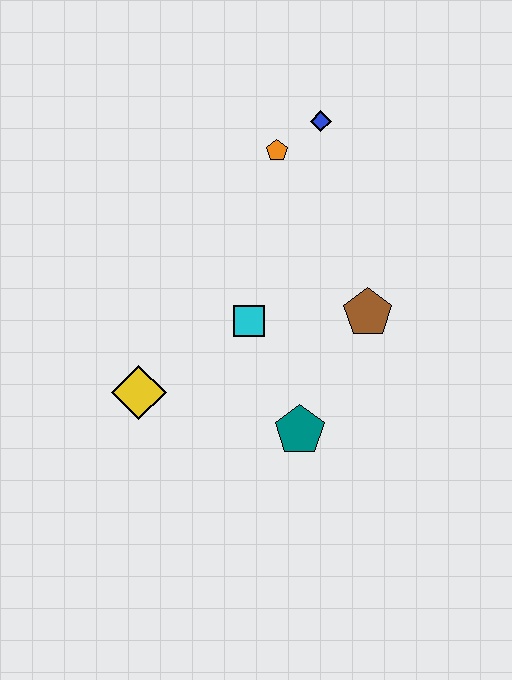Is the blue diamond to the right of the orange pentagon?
Yes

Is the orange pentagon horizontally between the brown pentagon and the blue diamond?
No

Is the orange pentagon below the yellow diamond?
No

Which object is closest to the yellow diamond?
The cyan square is closest to the yellow diamond.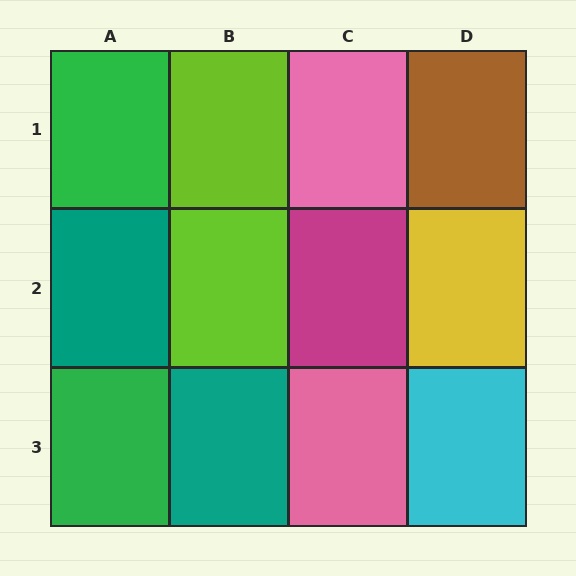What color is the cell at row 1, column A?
Green.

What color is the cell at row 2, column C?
Magenta.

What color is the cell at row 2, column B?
Lime.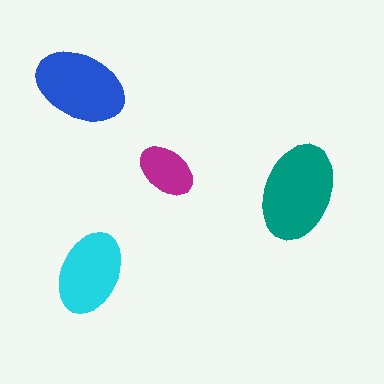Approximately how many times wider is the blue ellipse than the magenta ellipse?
About 1.5 times wider.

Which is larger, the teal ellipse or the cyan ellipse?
The teal one.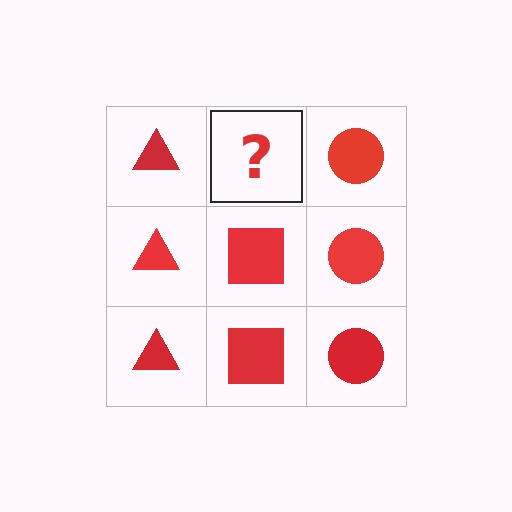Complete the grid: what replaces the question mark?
The question mark should be replaced with a red square.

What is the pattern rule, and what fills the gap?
The rule is that each column has a consistent shape. The gap should be filled with a red square.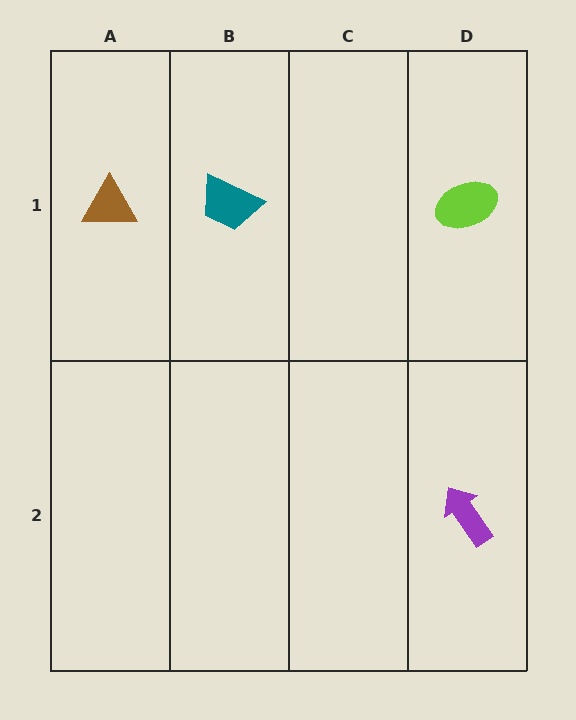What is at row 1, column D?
A lime ellipse.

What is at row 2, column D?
A purple arrow.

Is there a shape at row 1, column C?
No, that cell is empty.